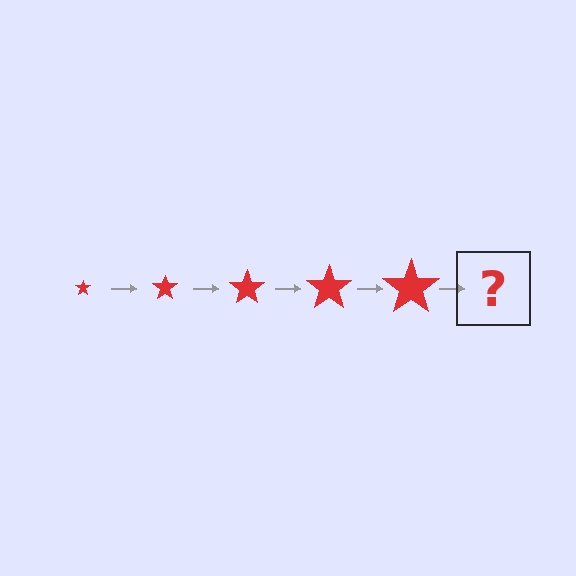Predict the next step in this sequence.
The next step is a red star, larger than the previous one.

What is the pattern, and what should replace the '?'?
The pattern is that the star gets progressively larger each step. The '?' should be a red star, larger than the previous one.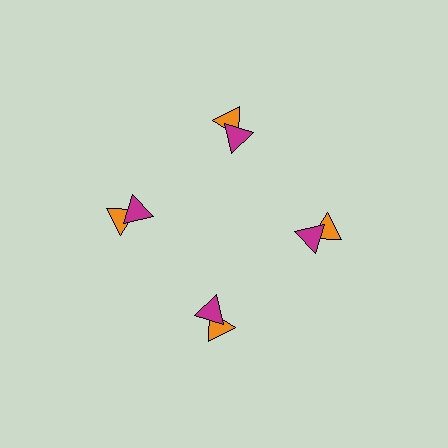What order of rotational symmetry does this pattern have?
This pattern has 4-fold rotational symmetry.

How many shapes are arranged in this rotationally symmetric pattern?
There are 8 shapes, arranged in 4 groups of 2.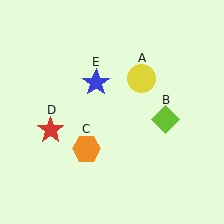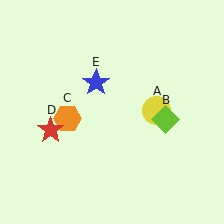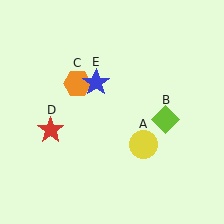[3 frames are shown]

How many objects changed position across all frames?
2 objects changed position: yellow circle (object A), orange hexagon (object C).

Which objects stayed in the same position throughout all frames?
Lime diamond (object B) and red star (object D) and blue star (object E) remained stationary.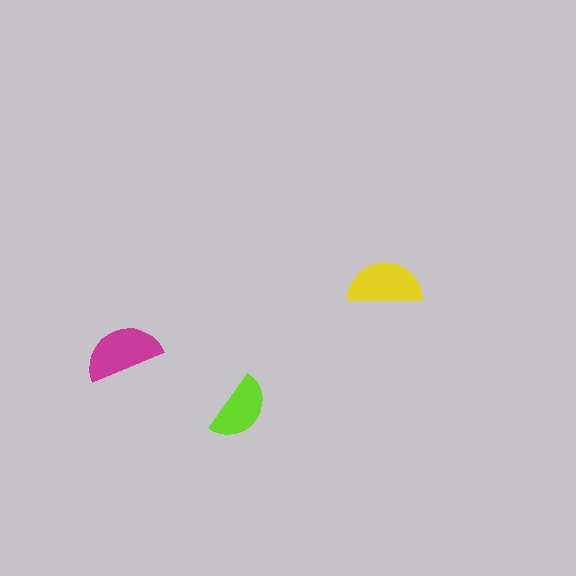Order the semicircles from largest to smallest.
the magenta one, the yellow one, the lime one.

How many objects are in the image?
There are 3 objects in the image.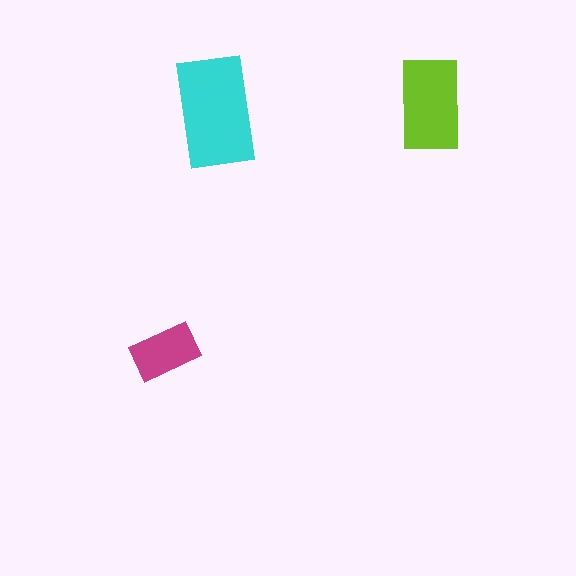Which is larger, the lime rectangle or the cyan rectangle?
The cyan one.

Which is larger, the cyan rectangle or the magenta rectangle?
The cyan one.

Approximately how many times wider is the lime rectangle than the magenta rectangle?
About 1.5 times wider.